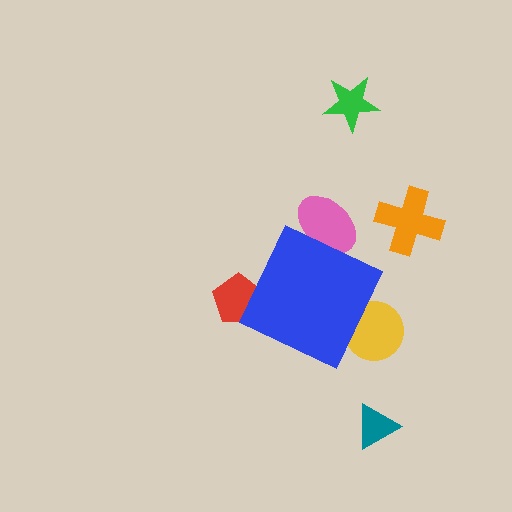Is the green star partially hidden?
No, the green star is fully visible.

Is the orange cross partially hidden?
No, the orange cross is fully visible.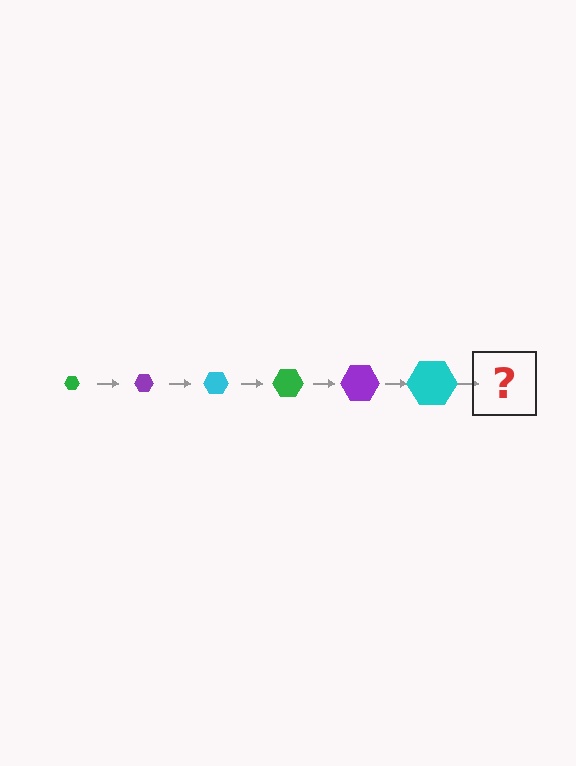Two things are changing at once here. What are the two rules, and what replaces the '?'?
The two rules are that the hexagon grows larger each step and the color cycles through green, purple, and cyan. The '?' should be a green hexagon, larger than the previous one.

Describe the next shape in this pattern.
It should be a green hexagon, larger than the previous one.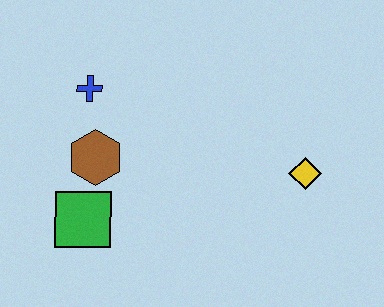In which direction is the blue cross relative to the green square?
The blue cross is above the green square.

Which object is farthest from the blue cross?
The yellow diamond is farthest from the blue cross.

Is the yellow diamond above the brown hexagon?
No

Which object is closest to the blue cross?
The brown hexagon is closest to the blue cross.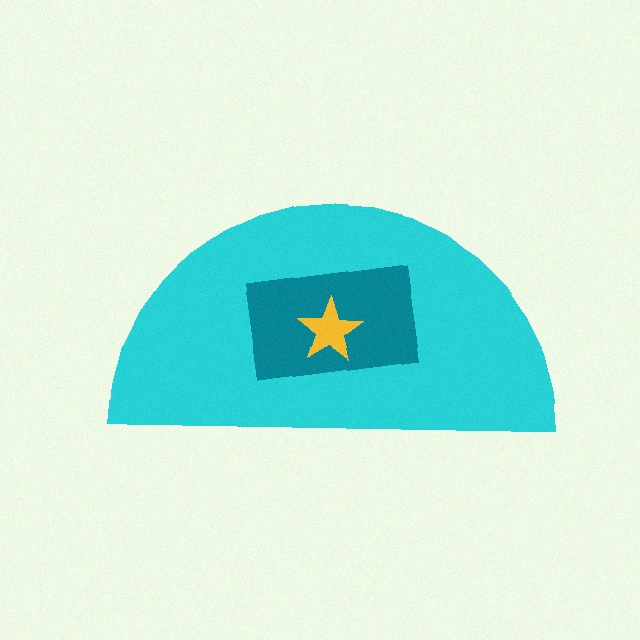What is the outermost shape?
The cyan semicircle.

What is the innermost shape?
The yellow star.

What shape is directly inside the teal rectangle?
The yellow star.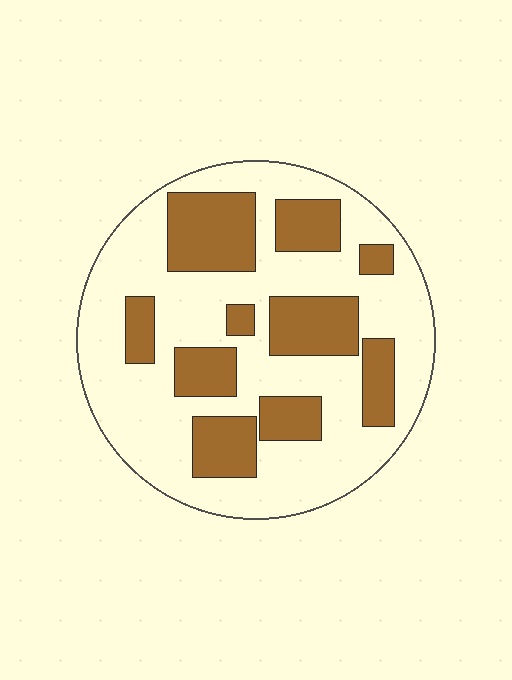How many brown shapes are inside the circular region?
10.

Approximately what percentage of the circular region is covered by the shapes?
Approximately 30%.